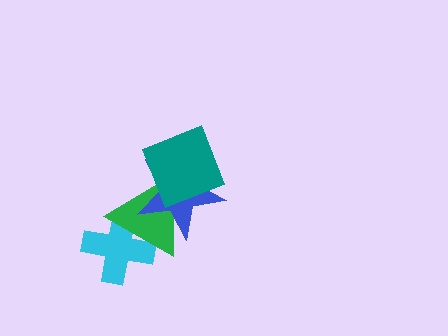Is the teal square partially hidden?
No, no other shape covers it.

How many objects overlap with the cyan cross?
1 object overlaps with the cyan cross.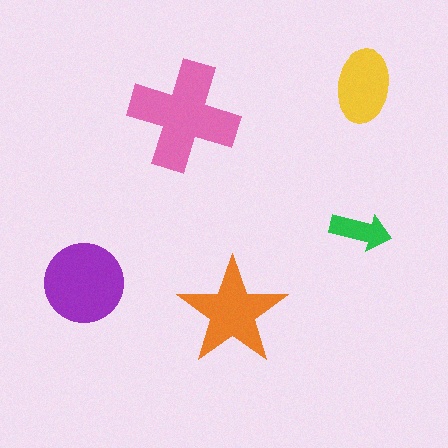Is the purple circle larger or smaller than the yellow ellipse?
Larger.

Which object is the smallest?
The green arrow.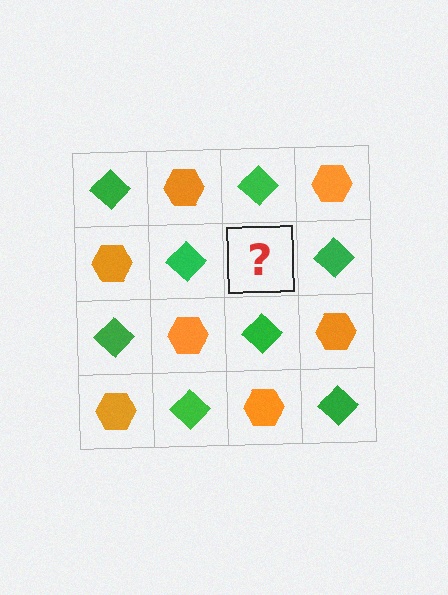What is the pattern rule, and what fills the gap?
The rule is that it alternates green diamond and orange hexagon in a checkerboard pattern. The gap should be filled with an orange hexagon.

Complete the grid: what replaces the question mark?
The question mark should be replaced with an orange hexagon.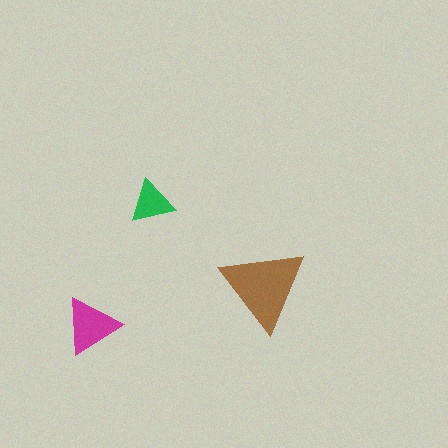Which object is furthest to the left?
The magenta triangle is leftmost.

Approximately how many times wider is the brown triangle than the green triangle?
About 2 times wider.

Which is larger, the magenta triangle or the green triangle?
The magenta one.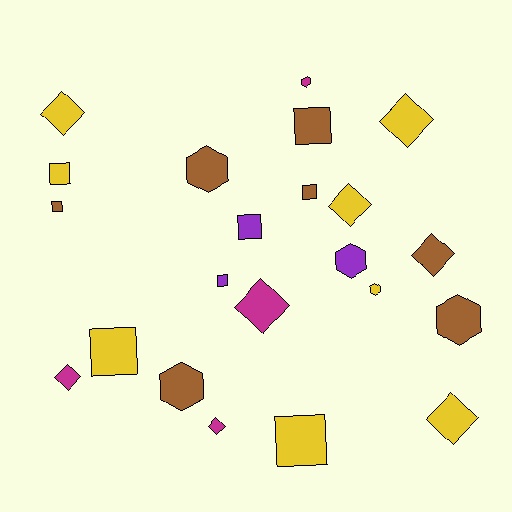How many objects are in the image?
There are 22 objects.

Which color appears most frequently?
Yellow, with 8 objects.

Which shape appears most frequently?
Diamond, with 8 objects.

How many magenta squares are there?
There are no magenta squares.